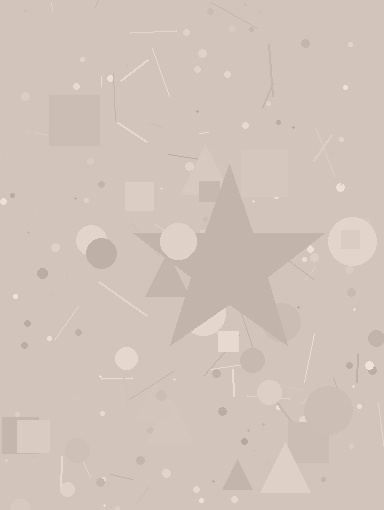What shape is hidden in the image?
A star is hidden in the image.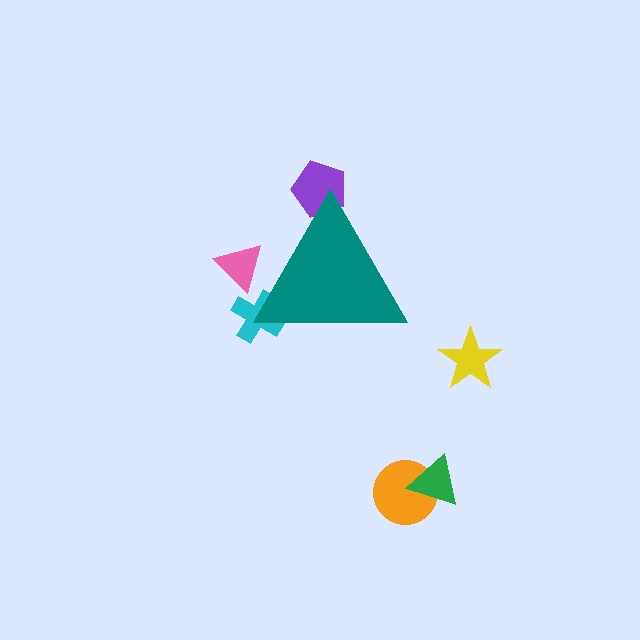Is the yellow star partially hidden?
No, the yellow star is fully visible.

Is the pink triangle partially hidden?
Yes, the pink triangle is partially hidden behind the teal triangle.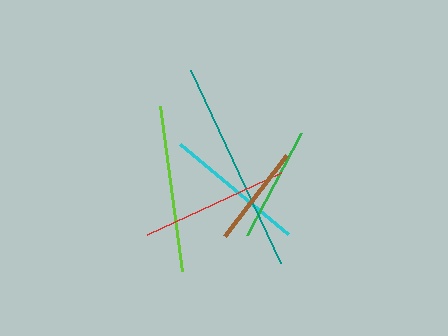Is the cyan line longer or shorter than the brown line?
The cyan line is longer than the brown line.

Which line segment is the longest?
The teal line is the longest at approximately 213 pixels.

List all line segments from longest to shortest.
From longest to shortest: teal, lime, red, cyan, green, brown.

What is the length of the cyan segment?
The cyan segment is approximately 140 pixels long.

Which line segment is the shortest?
The brown line is the shortest at approximately 101 pixels.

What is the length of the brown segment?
The brown segment is approximately 101 pixels long.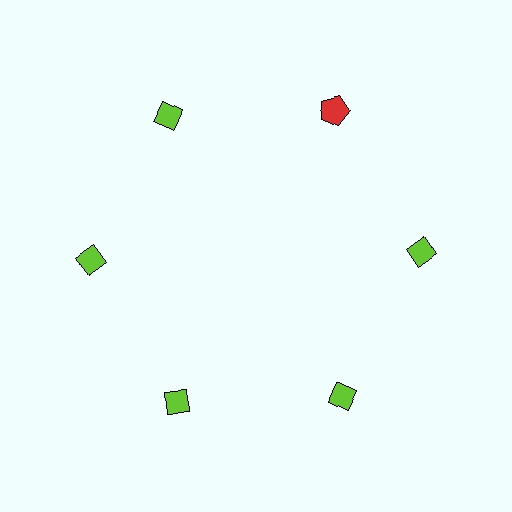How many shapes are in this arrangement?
There are 6 shapes arranged in a ring pattern.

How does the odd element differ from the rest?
It differs in both color (red instead of lime) and shape (pentagon instead of diamond).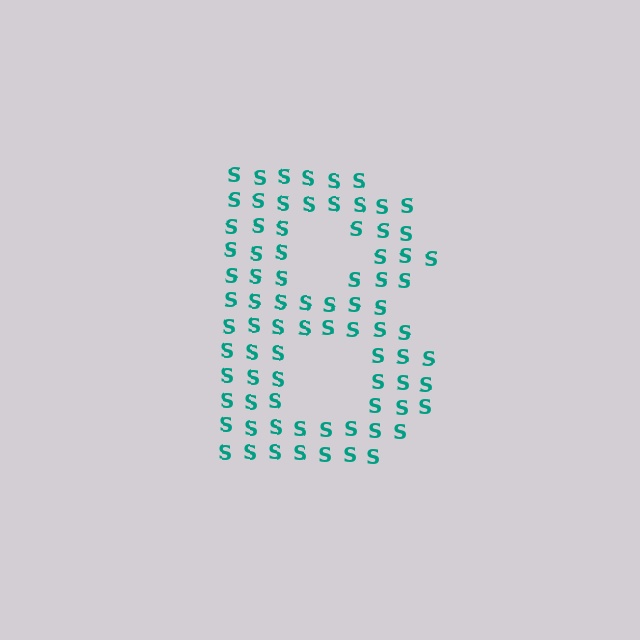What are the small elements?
The small elements are letter S's.